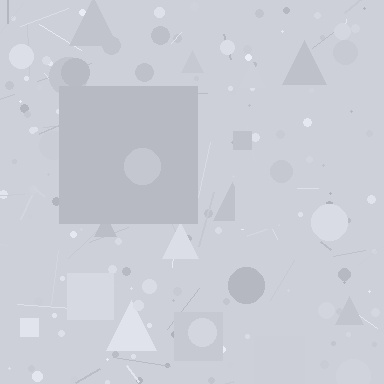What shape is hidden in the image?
A square is hidden in the image.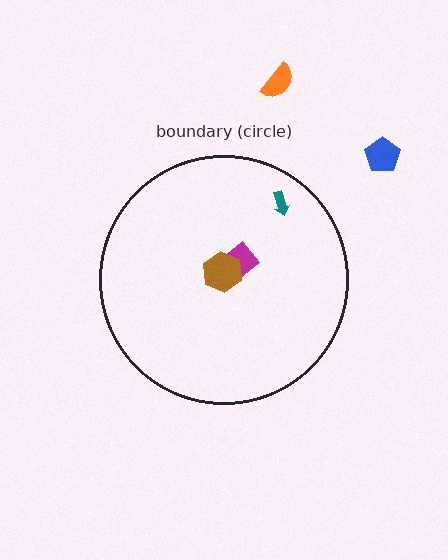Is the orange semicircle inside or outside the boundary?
Outside.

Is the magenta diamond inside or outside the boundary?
Inside.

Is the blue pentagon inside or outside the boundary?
Outside.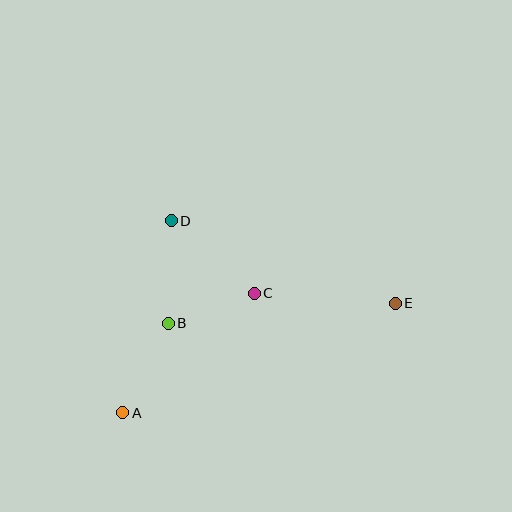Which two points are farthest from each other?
Points A and E are farthest from each other.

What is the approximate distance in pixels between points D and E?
The distance between D and E is approximately 238 pixels.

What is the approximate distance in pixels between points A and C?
The distance between A and C is approximately 178 pixels.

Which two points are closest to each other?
Points B and C are closest to each other.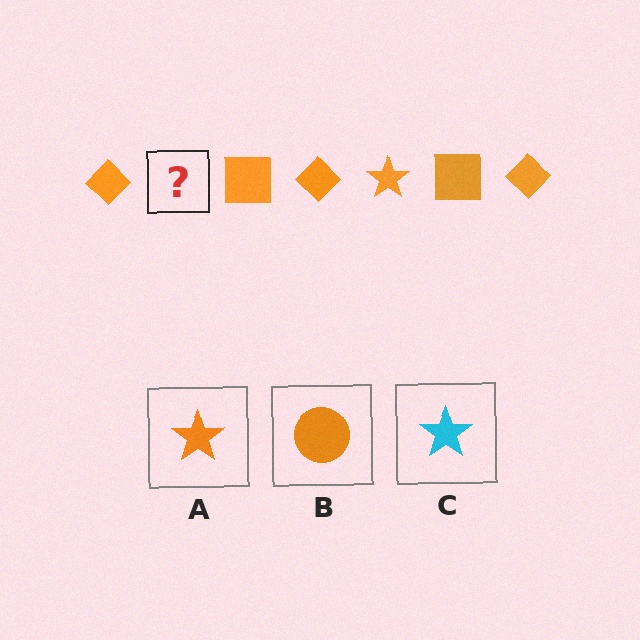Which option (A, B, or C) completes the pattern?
A.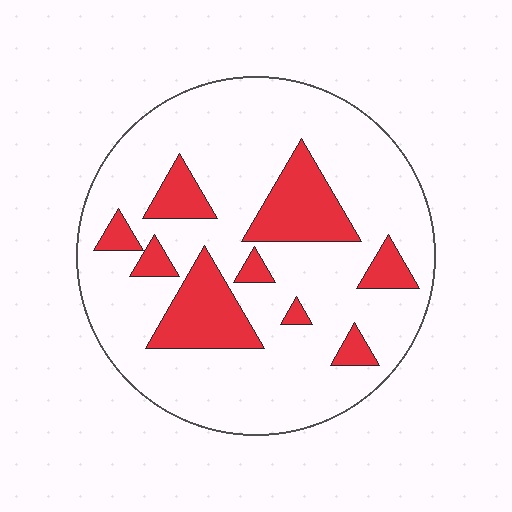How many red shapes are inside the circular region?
9.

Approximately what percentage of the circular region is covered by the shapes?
Approximately 20%.